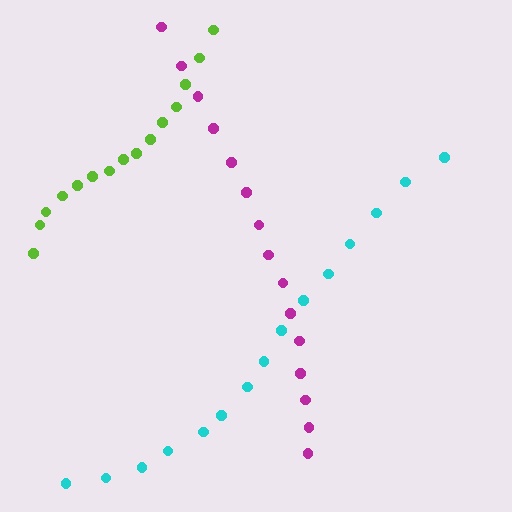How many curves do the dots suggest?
There are 3 distinct paths.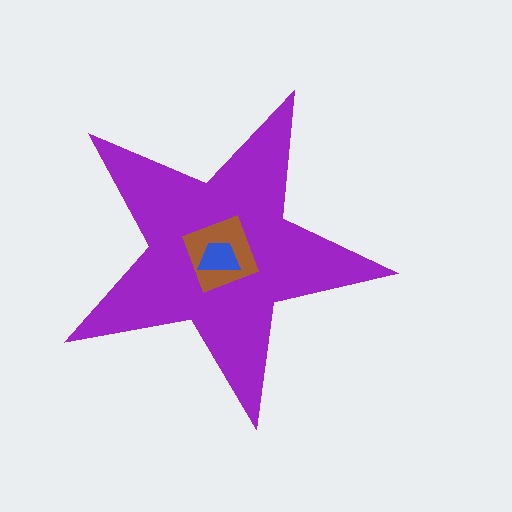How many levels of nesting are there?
3.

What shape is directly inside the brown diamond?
The blue trapezoid.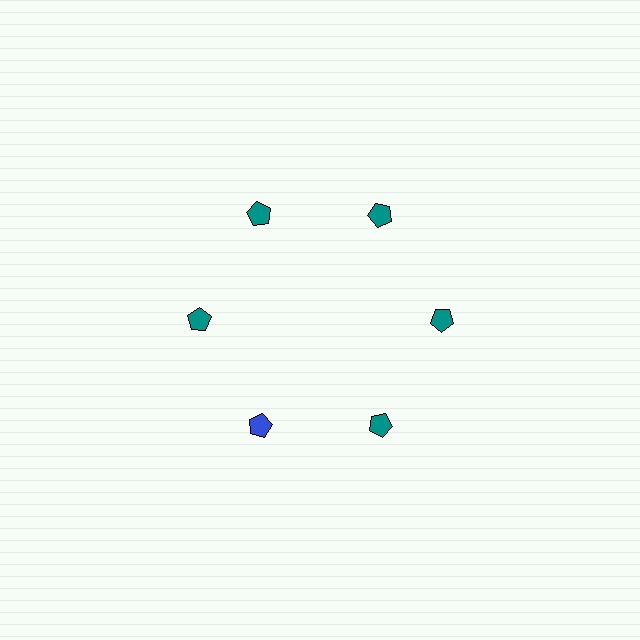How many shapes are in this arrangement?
There are 6 shapes arranged in a ring pattern.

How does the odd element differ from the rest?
It has a different color: blue instead of teal.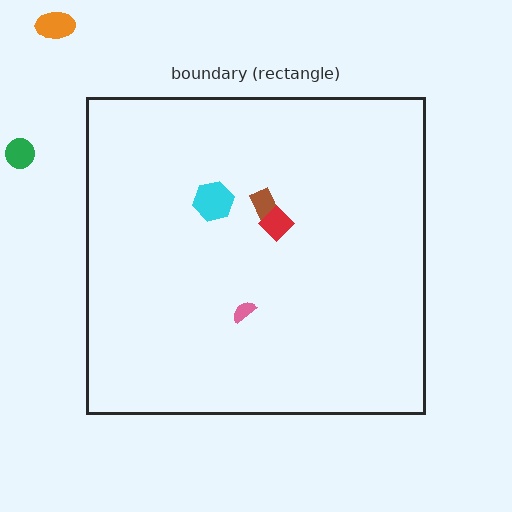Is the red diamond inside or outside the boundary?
Inside.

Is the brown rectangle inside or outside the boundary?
Inside.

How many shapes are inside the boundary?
4 inside, 2 outside.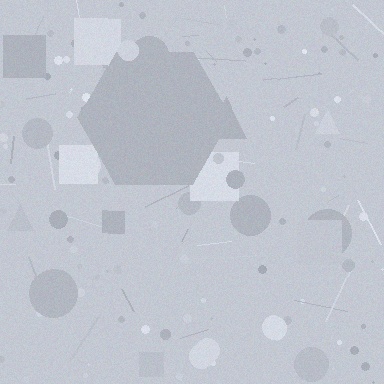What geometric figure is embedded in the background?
A hexagon is embedded in the background.